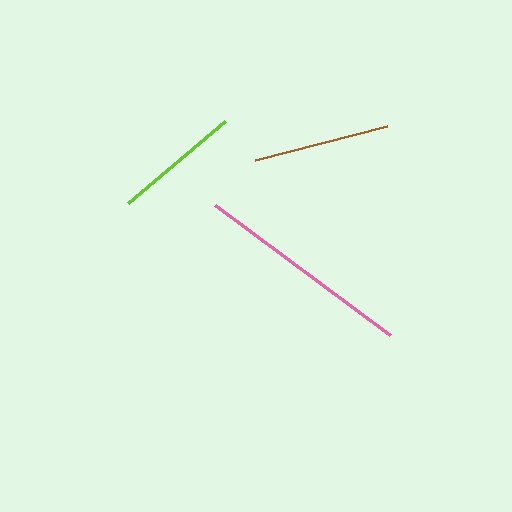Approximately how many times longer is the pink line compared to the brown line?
The pink line is approximately 1.6 times the length of the brown line.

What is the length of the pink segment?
The pink segment is approximately 217 pixels long.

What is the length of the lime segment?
The lime segment is approximately 127 pixels long.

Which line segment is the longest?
The pink line is the longest at approximately 217 pixels.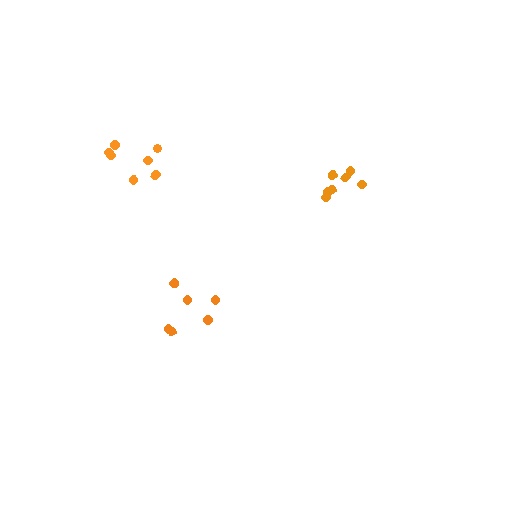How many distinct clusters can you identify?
There are 3 distinct clusters.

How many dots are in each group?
Group 1: 7 dots, Group 2: 7 dots, Group 3: 6 dots (20 total).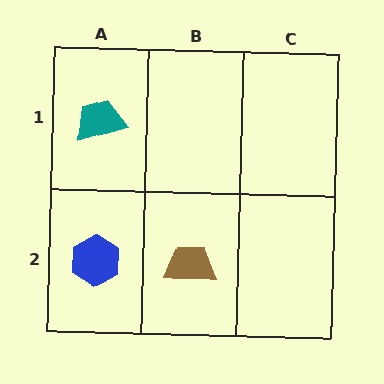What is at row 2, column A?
A blue hexagon.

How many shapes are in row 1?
1 shape.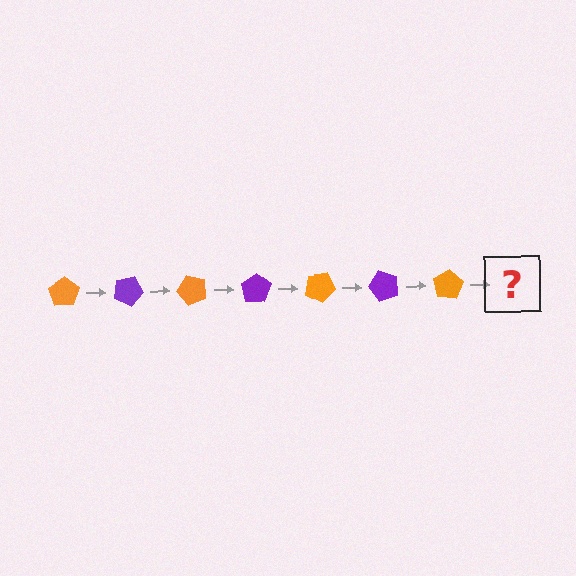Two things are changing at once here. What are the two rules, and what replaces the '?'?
The two rules are that it rotates 25 degrees each step and the color cycles through orange and purple. The '?' should be a purple pentagon, rotated 175 degrees from the start.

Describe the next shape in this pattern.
It should be a purple pentagon, rotated 175 degrees from the start.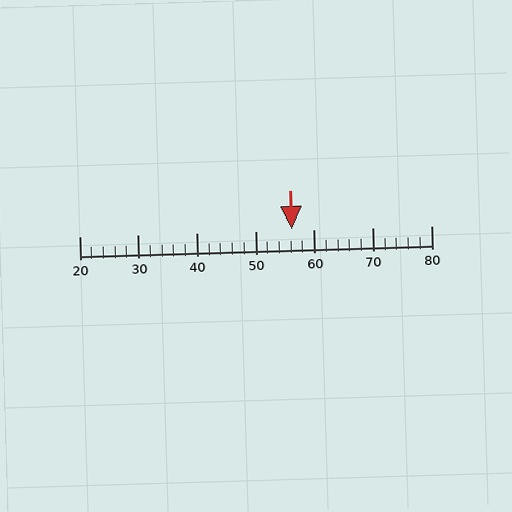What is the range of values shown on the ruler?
The ruler shows values from 20 to 80.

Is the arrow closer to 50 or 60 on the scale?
The arrow is closer to 60.